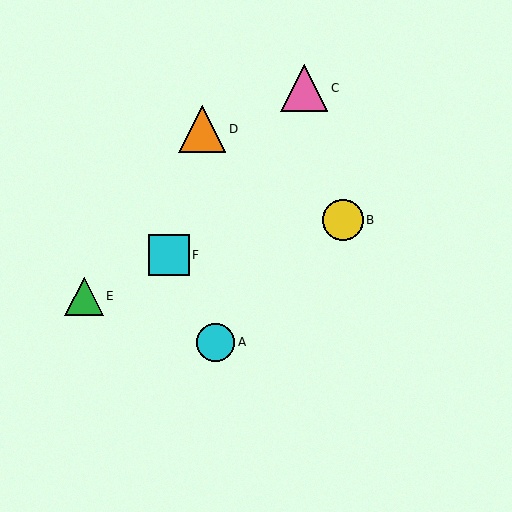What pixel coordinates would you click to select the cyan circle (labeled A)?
Click at (216, 342) to select the cyan circle A.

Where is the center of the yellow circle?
The center of the yellow circle is at (343, 220).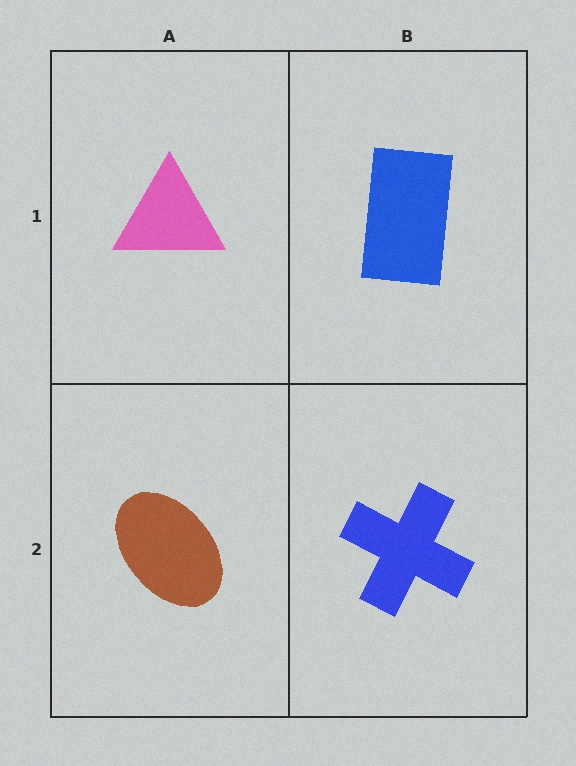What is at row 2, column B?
A blue cross.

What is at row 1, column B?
A blue rectangle.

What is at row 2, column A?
A brown ellipse.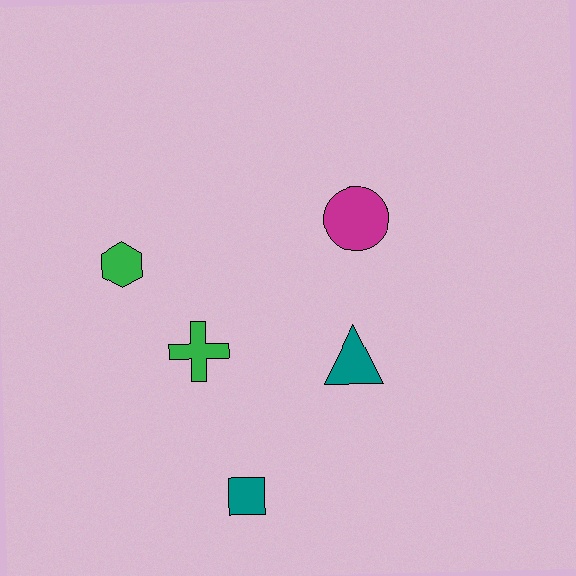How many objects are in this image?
There are 5 objects.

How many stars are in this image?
There are no stars.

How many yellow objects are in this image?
There are no yellow objects.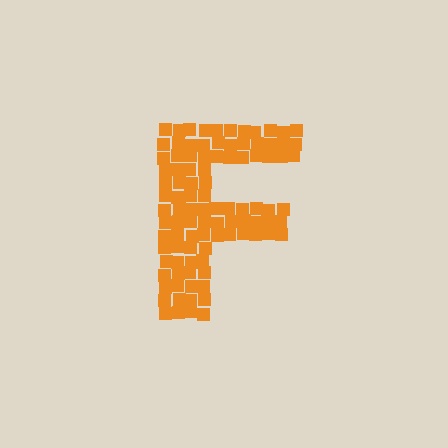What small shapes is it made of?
It is made of small squares.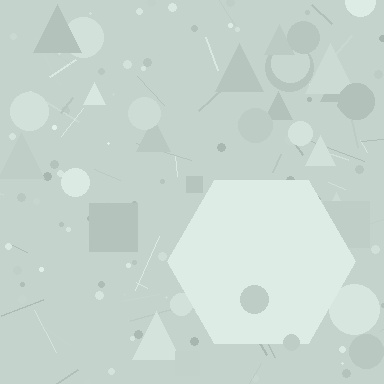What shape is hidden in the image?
A hexagon is hidden in the image.